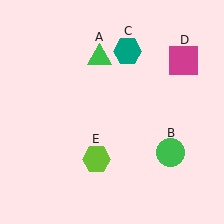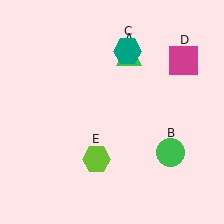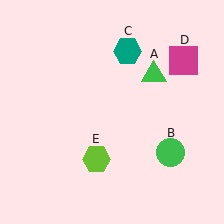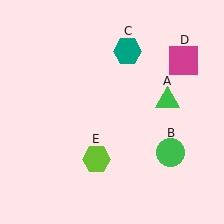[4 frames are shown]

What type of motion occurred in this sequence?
The green triangle (object A) rotated clockwise around the center of the scene.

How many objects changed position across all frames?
1 object changed position: green triangle (object A).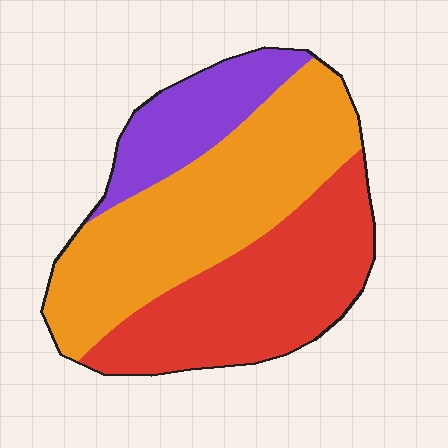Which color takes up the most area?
Orange, at roughly 45%.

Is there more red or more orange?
Orange.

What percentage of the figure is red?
Red covers around 35% of the figure.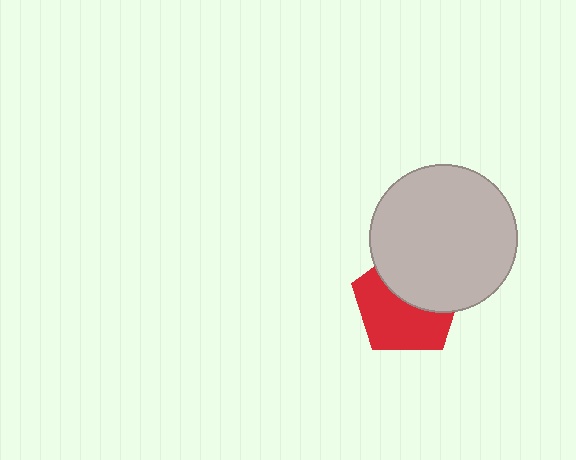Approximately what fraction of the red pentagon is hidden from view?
Roughly 45% of the red pentagon is hidden behind the light gray circle.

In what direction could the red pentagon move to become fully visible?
The red pentagon could move down. That would shift it out from behind the light gray circle entirely.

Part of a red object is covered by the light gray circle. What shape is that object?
It is a pentagon.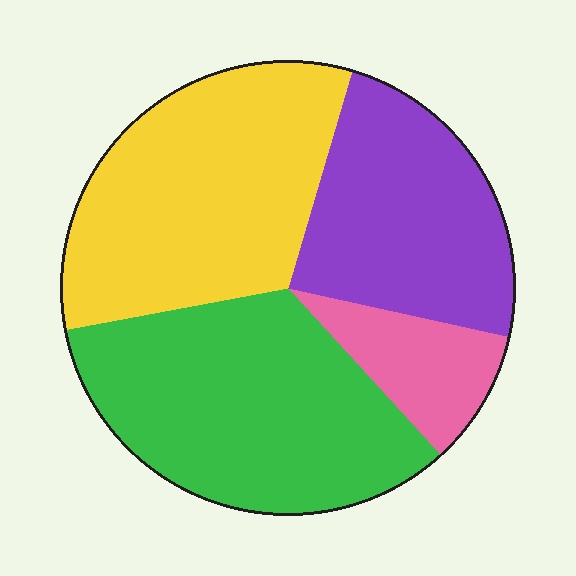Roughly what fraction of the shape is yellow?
Yellow takes up about one third (1/3) of the shape.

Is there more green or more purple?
Green.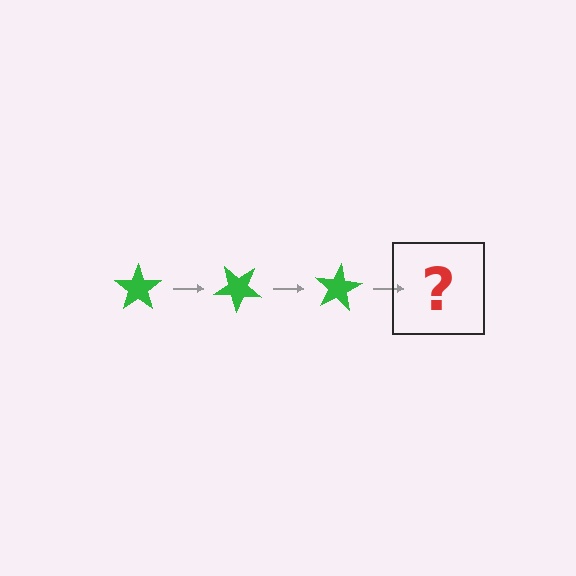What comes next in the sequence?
The next element should be a green star rotated 120 degrees.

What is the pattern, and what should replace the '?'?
The pattern is that the star rotates 40 degrees each step. The '?' should be a green star rotated 120 degrees.